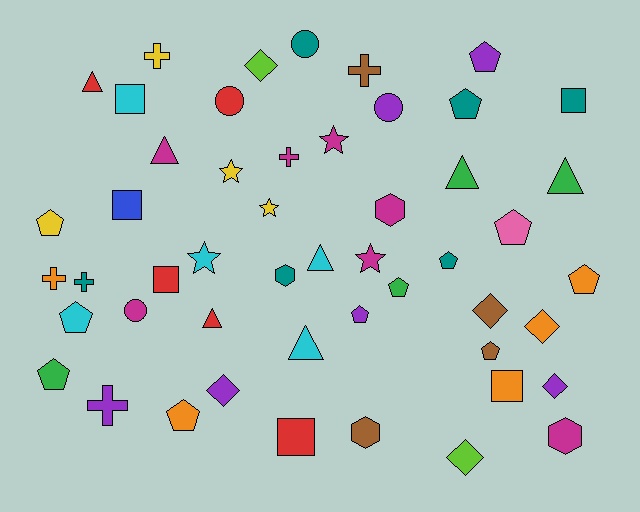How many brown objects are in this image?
There are 4 brown objects.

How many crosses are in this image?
There are 6 crosses.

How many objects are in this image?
There are 50 objects.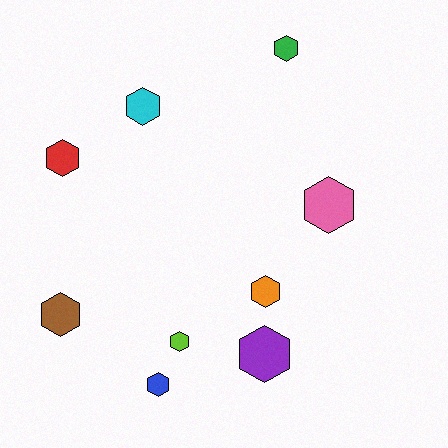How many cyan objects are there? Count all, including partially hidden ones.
There is 1 cyan object.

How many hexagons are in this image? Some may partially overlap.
There are 9 hexagons.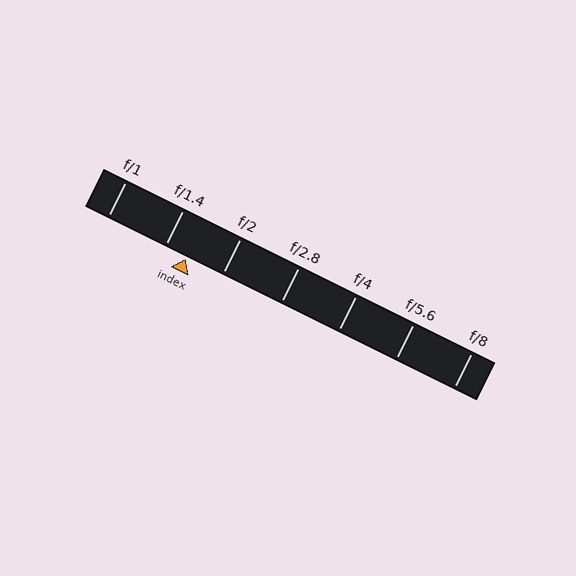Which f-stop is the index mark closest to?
The index mark is closest to f/1.4.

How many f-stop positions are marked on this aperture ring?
There are 7 f-stop positions marked.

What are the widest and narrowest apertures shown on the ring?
The widest aperture shown is f/1 and the narrowest is f/8.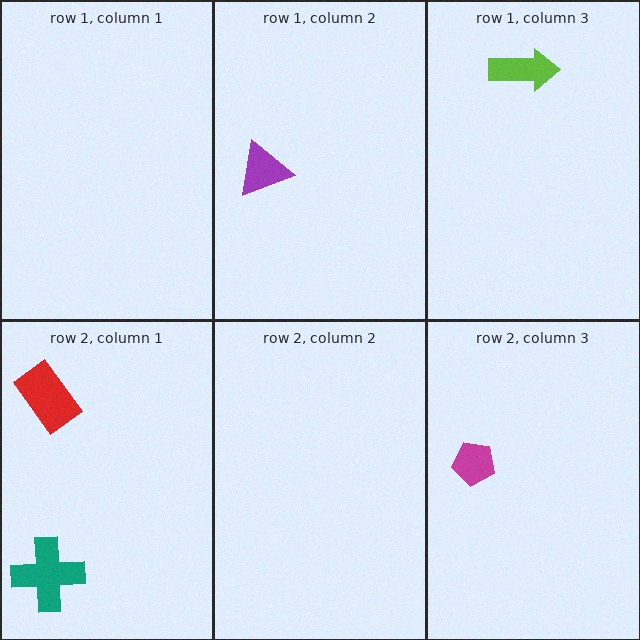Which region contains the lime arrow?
The row 1, column 3 region.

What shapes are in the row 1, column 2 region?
The purple triangle.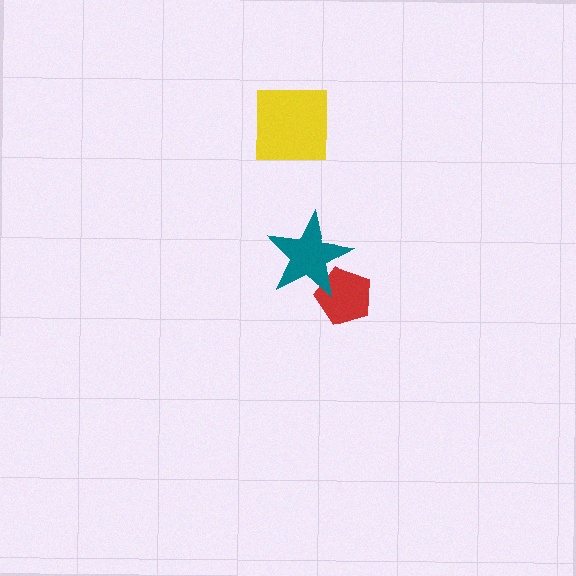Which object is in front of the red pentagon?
The teal star is in front of the red pentagon.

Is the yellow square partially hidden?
No, no other shape covers it.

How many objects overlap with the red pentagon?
1 object overlaps with the red pentagon.